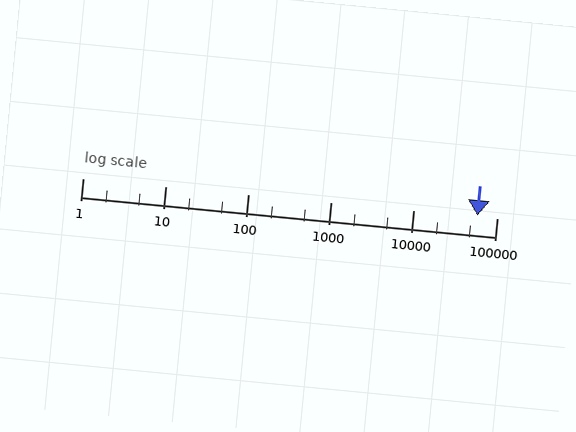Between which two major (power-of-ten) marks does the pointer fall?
The pointer is between 10000 and 100000.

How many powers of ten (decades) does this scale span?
The scale spans 5 decades, from 1 to 100000.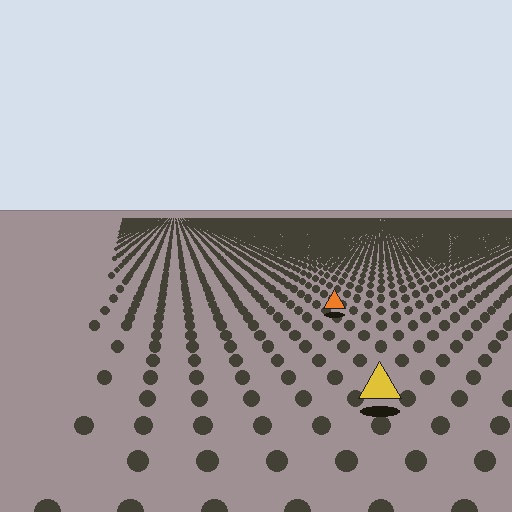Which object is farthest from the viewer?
The orange triangle is farthest from the viewer. It appears smaller and the ground texture around it is denser.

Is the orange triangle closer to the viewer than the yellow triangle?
No. The yellow triangle is closer — you can tell from the texture gradient: the ground texture is coarser near it.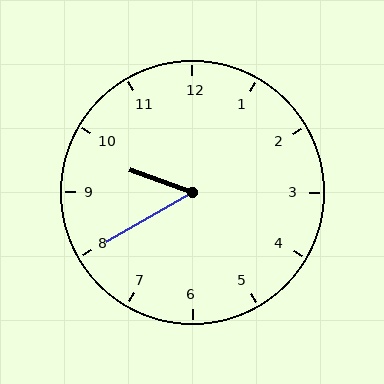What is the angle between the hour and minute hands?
Approximately 50 degrees.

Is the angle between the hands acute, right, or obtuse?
It is acute.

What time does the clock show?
9:40.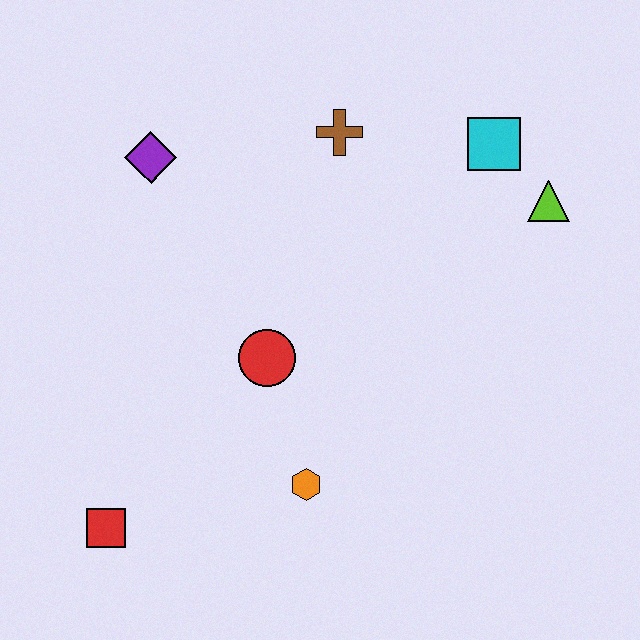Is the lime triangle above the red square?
Yes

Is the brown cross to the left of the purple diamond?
No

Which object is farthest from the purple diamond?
The lime triangle is farthest from the purple diamond.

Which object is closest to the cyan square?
The lime triangle is closest to the cyan square.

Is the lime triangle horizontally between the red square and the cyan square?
No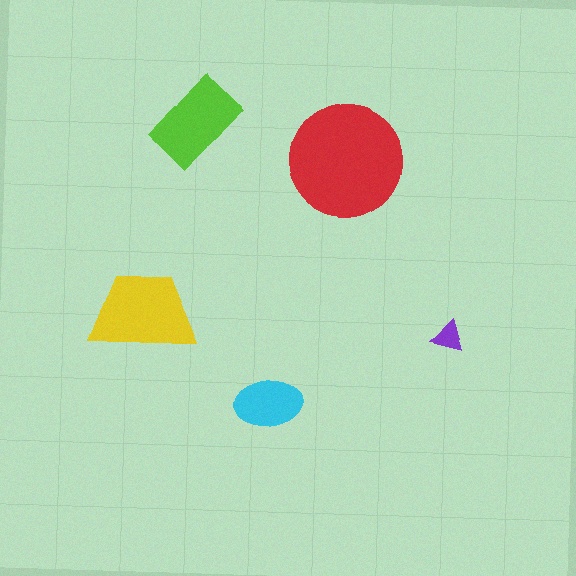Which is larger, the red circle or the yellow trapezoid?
The red circle.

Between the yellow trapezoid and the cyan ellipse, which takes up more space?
The yellow trapezoid.